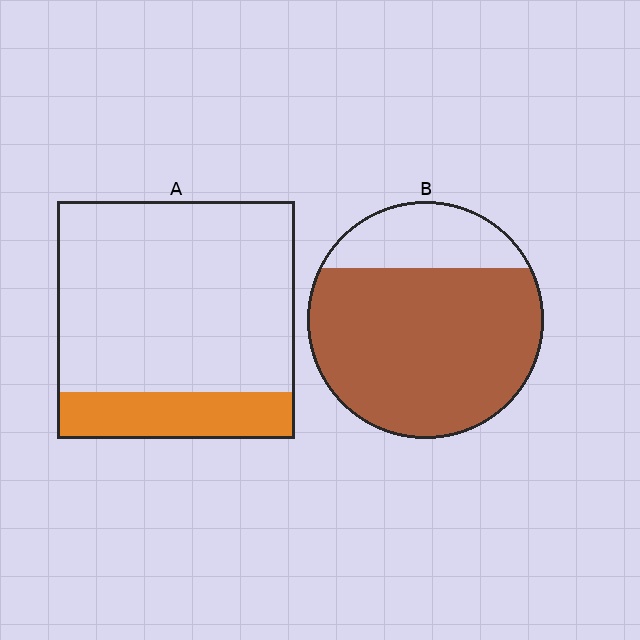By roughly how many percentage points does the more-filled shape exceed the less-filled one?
By roughly 55 percentage points (B over A).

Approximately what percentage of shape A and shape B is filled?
A is approximately 20% and B is approximately 75%.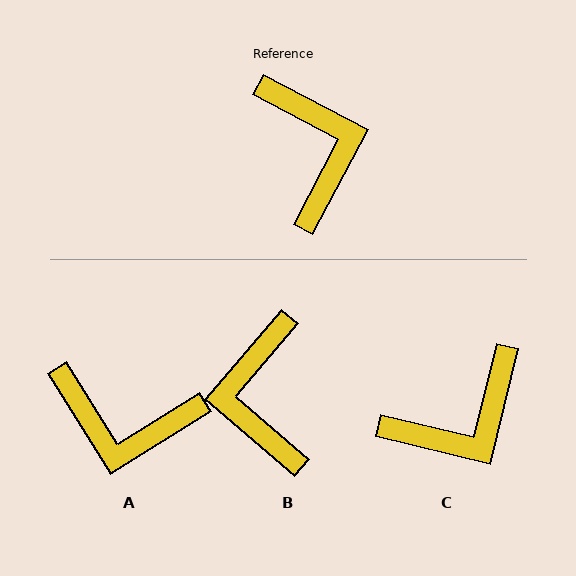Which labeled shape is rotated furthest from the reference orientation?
B, about 167 degrees away.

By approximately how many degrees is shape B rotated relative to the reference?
Approximately 167 degrees counter-clockwise.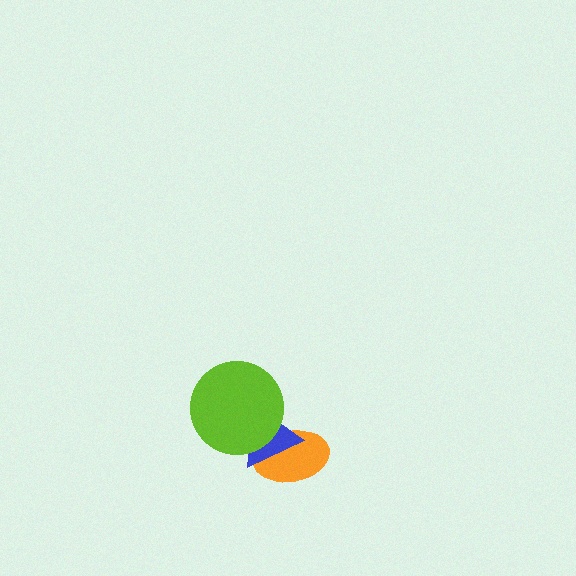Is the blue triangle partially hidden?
Yes, it is partially covered by another shape.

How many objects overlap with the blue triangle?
2 objects overlap with the blue triangle.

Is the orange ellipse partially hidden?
Yes, it is partially covered by another shape.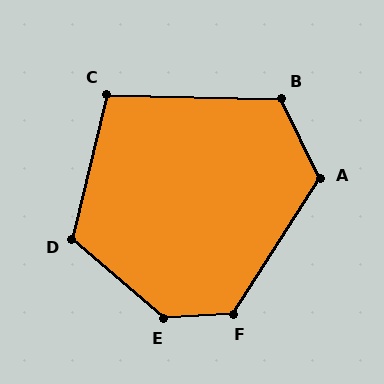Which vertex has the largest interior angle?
E, at approximately 137 degrees.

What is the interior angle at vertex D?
Approximately 117 degrees (obtuse).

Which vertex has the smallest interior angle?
C, at approximately 102 degrees.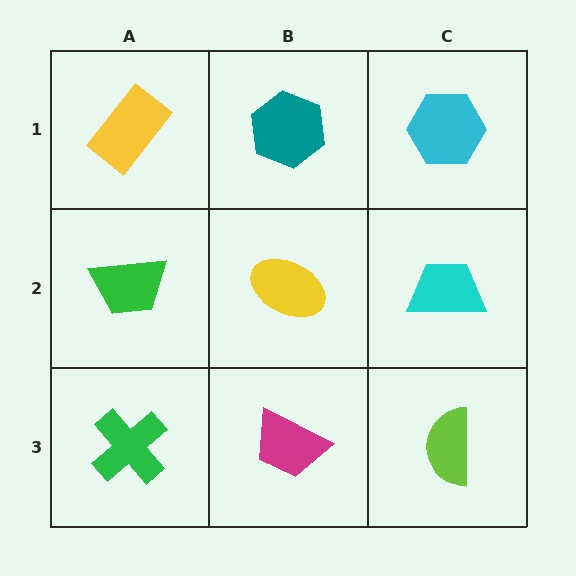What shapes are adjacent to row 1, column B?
A yellow ellipse (row 2, column B), a yellow rectangle (row 1, column A), a cyan hexagon (row 1, column C).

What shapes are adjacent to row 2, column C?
A cyan hexagon (row 1, column C), a lime semicircle (row 3, column C), a yellow ellipse (row 2, column B).